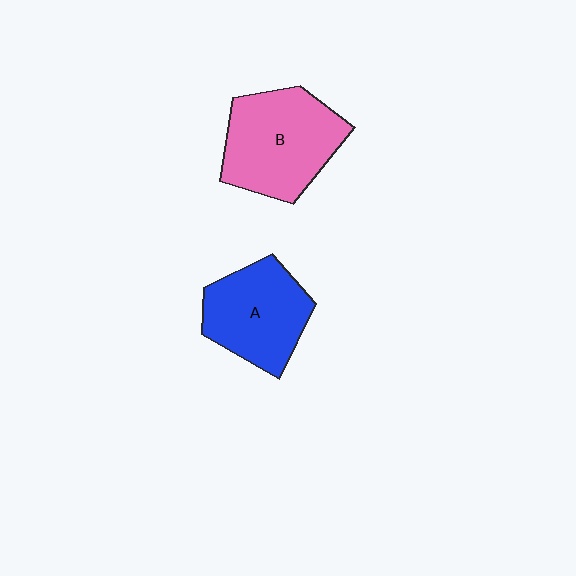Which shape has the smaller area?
Shape A (blue).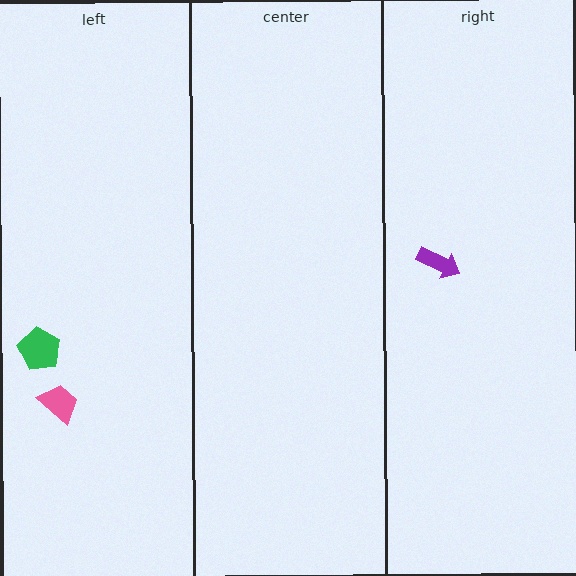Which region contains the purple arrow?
The right region.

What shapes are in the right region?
The purple arrow.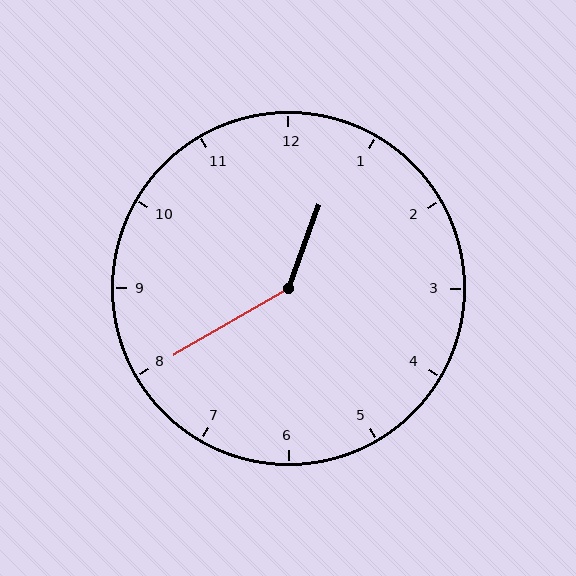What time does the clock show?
12:40.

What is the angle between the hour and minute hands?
Approximately 140 degrees.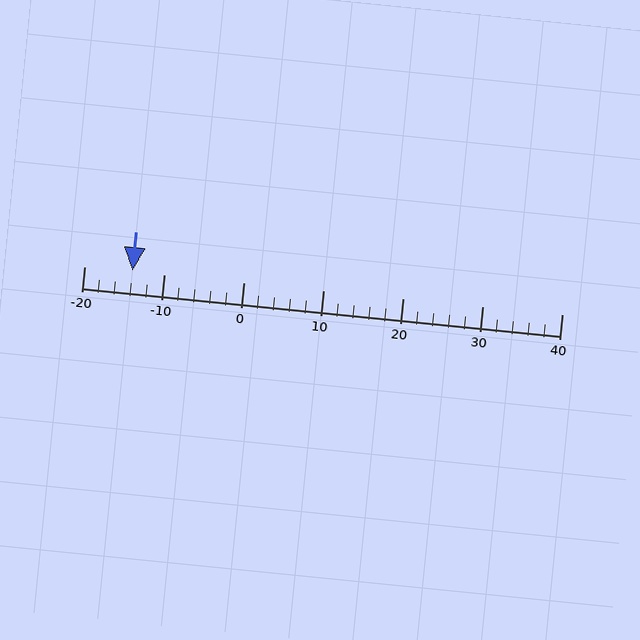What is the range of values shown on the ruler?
The ruler shows values from -20 to 40.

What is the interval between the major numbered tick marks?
The major tick marks are spaced 10 units apart.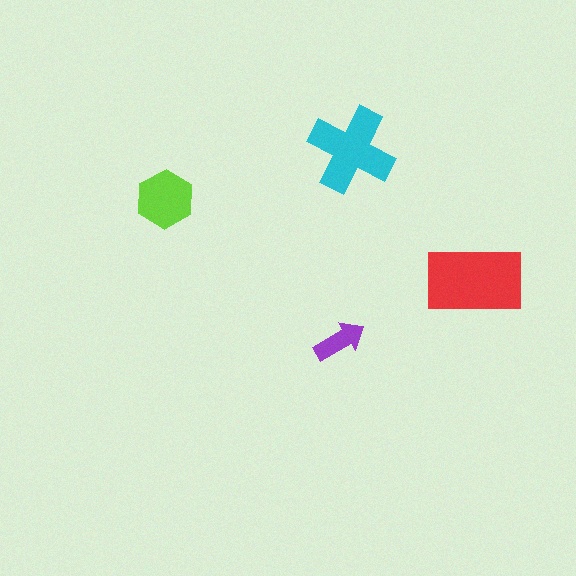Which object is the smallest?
The purple arrow.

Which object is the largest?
The red rectangle.